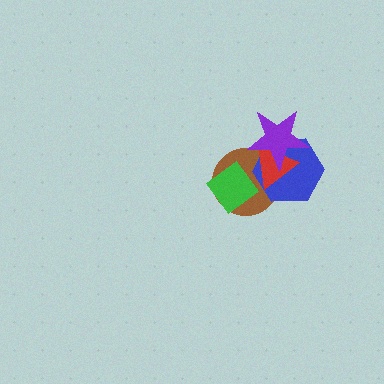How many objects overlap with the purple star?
3 objects overlap with the purple star.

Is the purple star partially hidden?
No, no other shape covers it.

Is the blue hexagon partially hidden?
Yes, it is partially covered by another shape.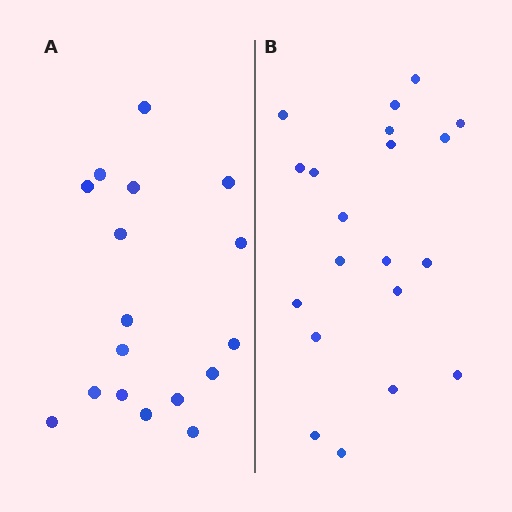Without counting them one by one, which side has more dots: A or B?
Region B (the right region) has more dots.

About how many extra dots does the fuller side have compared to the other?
Region B has just a few more — roughly 2 or 3 more dots than region A.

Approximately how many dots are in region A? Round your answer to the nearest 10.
About 20 dots. (The exact count is 17, which rounds to 20.)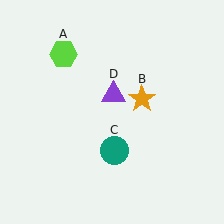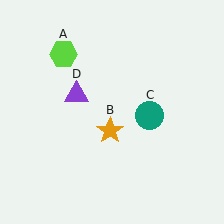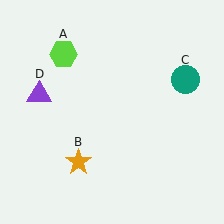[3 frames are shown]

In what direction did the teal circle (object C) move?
The teal circle (object C) moved up and to the right.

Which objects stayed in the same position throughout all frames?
Lime hexagon (object A) remained stationary.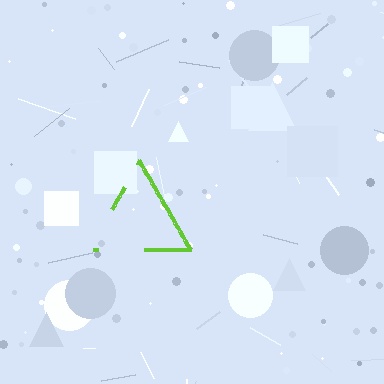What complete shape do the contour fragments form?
The contour fragments form a triangle.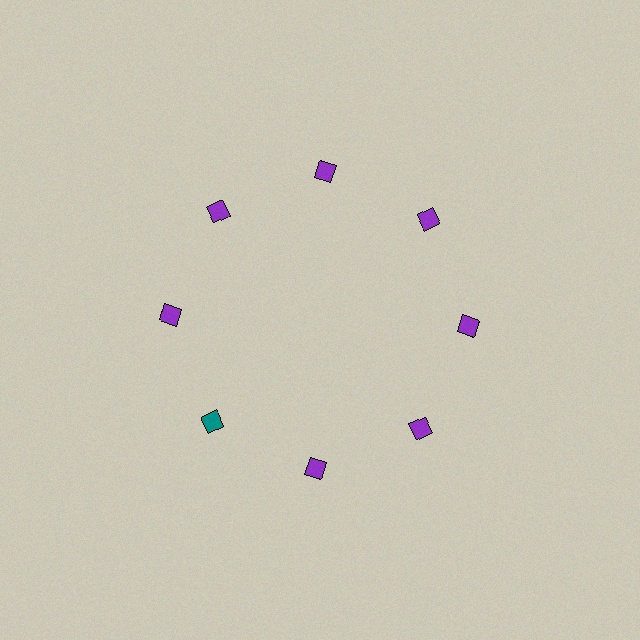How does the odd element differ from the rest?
It has a different color: teal instead of purple.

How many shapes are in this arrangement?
There are 8 shapes arranged in a ring pattern.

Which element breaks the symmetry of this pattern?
The teal square at roughly the 8 o'clock position breaks the symmetry. All other shapes are purple squares.